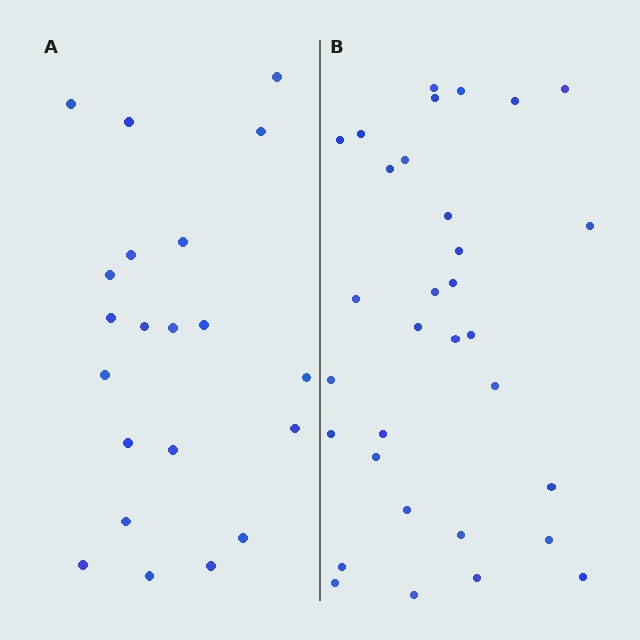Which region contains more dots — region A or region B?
Region B (the right region) has more dots.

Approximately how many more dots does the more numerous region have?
Region B has roughly 12 or so more dots than region A.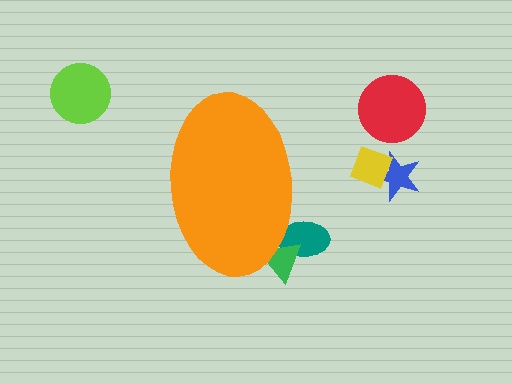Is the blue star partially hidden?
No, the blue star is fully visible.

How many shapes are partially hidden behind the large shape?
2 shapes are partially hidden.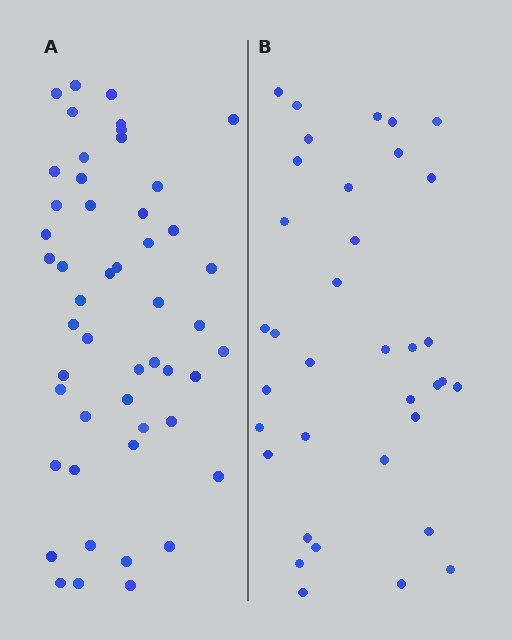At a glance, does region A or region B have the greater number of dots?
Region A (the left region) has more dots.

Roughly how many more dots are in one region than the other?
Region A has approximately 15 more dots than region B.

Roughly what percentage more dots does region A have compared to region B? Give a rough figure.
About 40% more.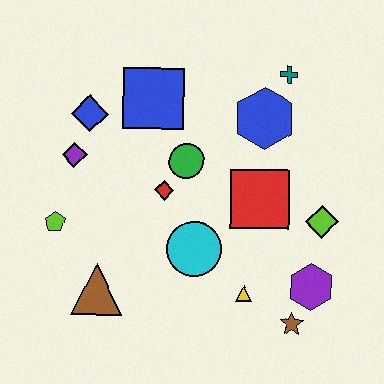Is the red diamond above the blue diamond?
No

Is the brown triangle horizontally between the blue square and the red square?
No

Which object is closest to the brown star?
The purple hexagon is closest to the brown star.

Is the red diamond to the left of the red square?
Yes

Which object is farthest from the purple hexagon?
The blue diamond is farthest from the purple hexagon.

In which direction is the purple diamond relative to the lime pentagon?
The purple diamond is above the lime pentagon.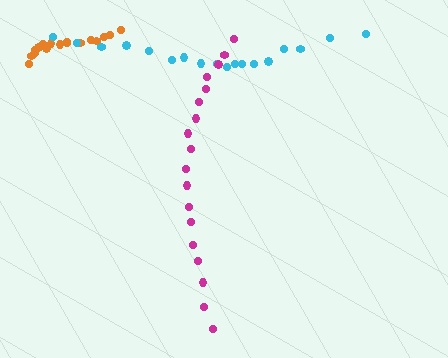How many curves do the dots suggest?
There are 3 distinct paths.